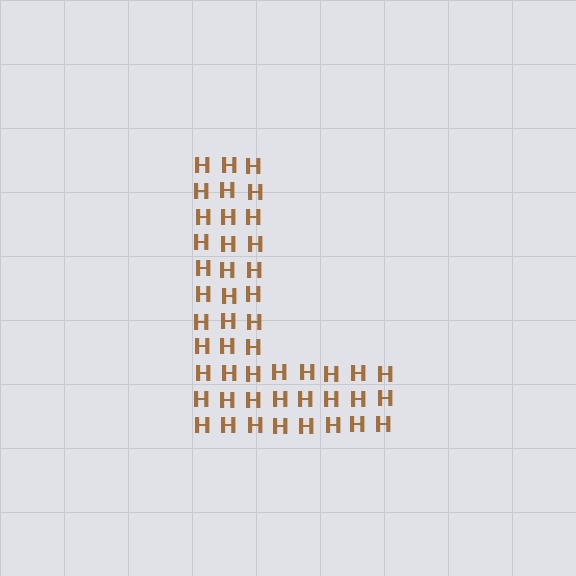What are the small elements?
The small elements are letter H's.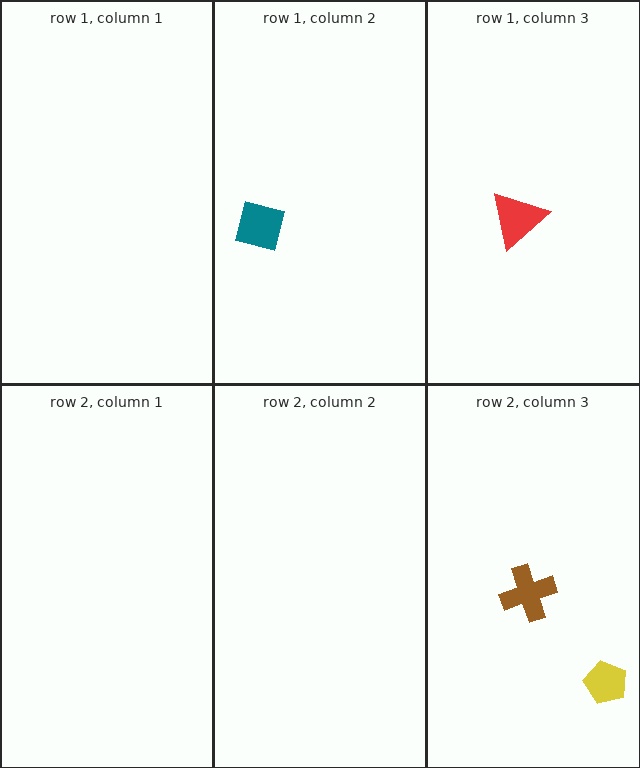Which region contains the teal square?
The row 1, column 2 region.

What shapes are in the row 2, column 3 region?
The brown cross, the yellow pentagon.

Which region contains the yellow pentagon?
The row 2, column 3 region.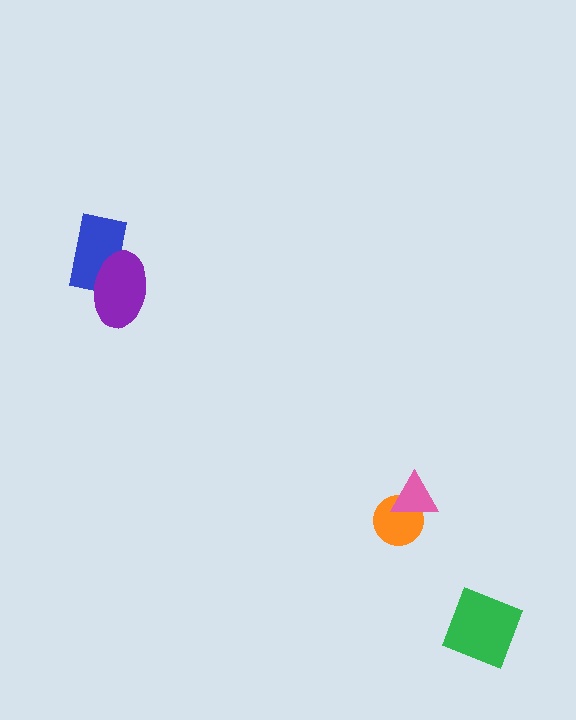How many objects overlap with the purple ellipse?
1 object overlaps with the purple ellipse.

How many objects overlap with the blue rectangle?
1 object overlaps with the blue rectangle.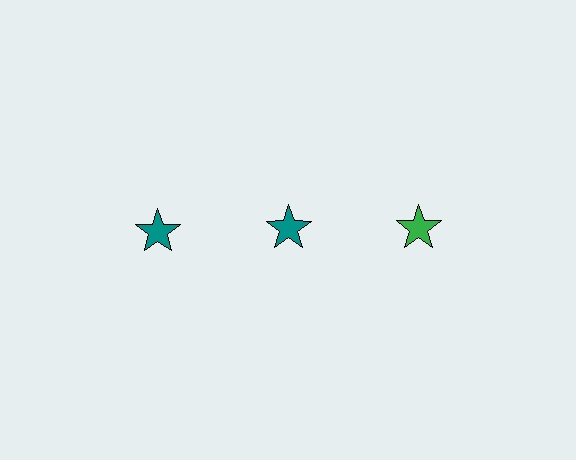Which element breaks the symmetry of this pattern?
The green star in the top row, center column breaks the symmetry. All other shapes are teal stars.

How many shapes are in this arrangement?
There are 3 shapes arranged in a grid pattern.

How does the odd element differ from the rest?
It has a different color: green instead of teal.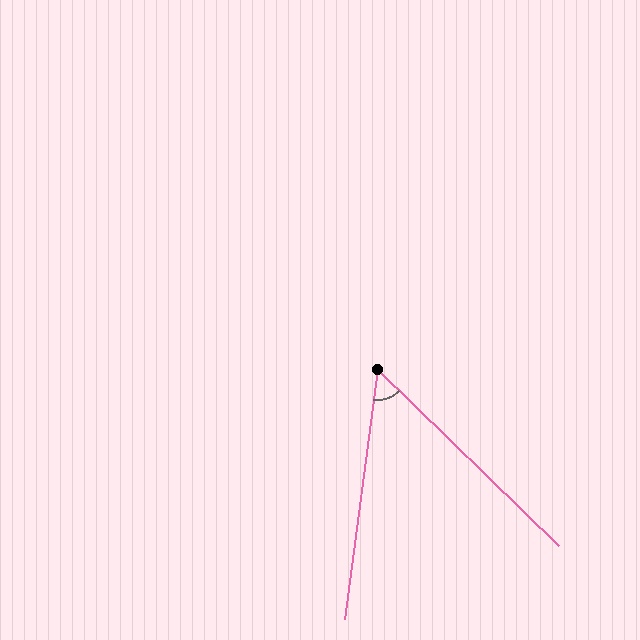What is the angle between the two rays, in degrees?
Approximately 53 degrees.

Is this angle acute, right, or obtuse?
It is acute.